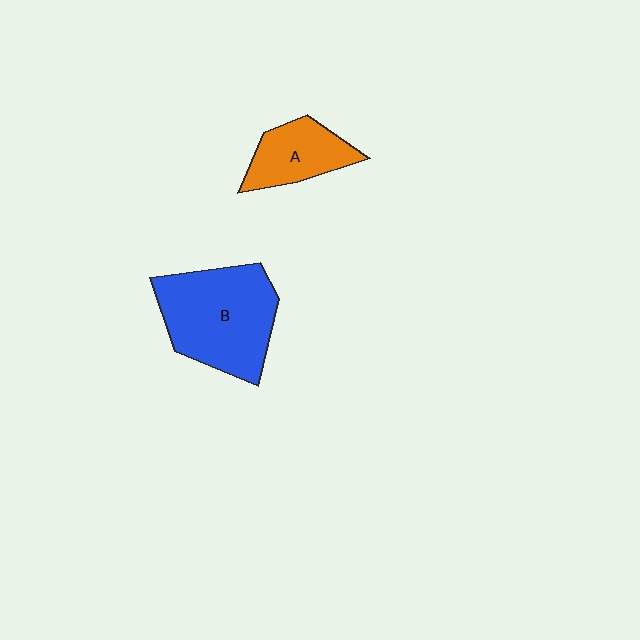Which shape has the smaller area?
Shape A (orange).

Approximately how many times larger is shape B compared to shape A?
Approximately 2.0 times.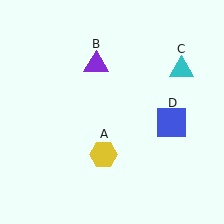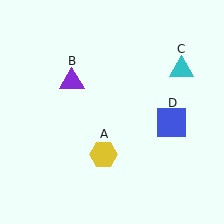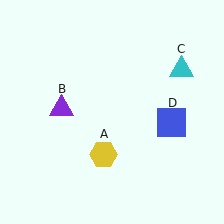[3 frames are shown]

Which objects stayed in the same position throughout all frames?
Yellow hexagon (object A) and cyan triangle (object C) and blue square (object D) remained stationary.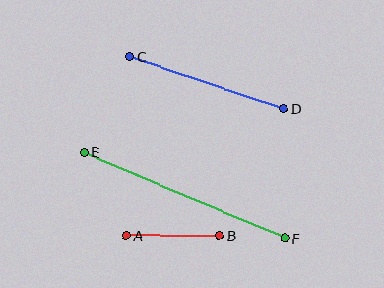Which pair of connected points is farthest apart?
Points E and F are farthest apart.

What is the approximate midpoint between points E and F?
The midpoint is at approximately (185, 195) pixels.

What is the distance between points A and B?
The distance is approximately 93 pixels.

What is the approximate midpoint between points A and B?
The midpoint is at approximately (173, 236) pixels.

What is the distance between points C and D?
The distance is approximately 162 pixels.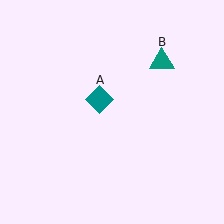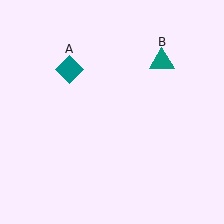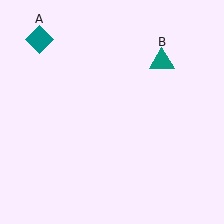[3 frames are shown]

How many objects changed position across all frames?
1 object changed position: teal diamond (object A).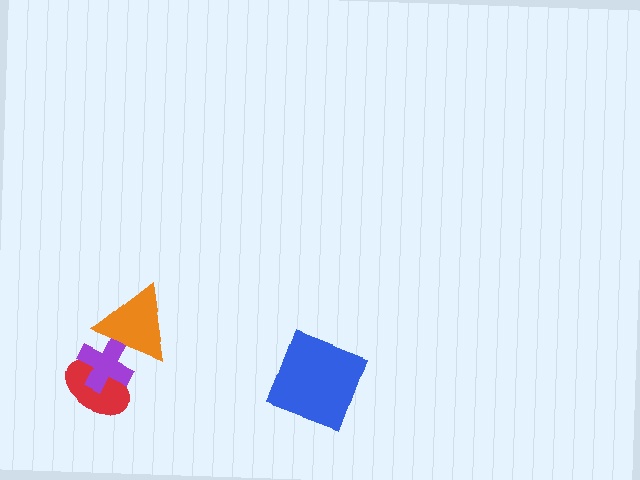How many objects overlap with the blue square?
0 objects overlap with the blue square.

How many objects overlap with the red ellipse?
1 object overlaps with the red ellipse.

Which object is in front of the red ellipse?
The purple cross is in front of the red ellipse.